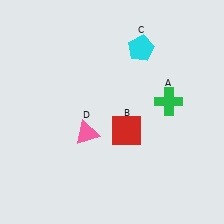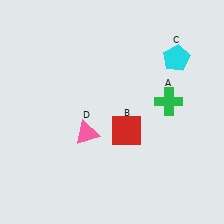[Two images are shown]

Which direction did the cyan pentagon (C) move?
The cyan pentagon (C) moved right.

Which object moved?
The cyan pentagon (C) moved right.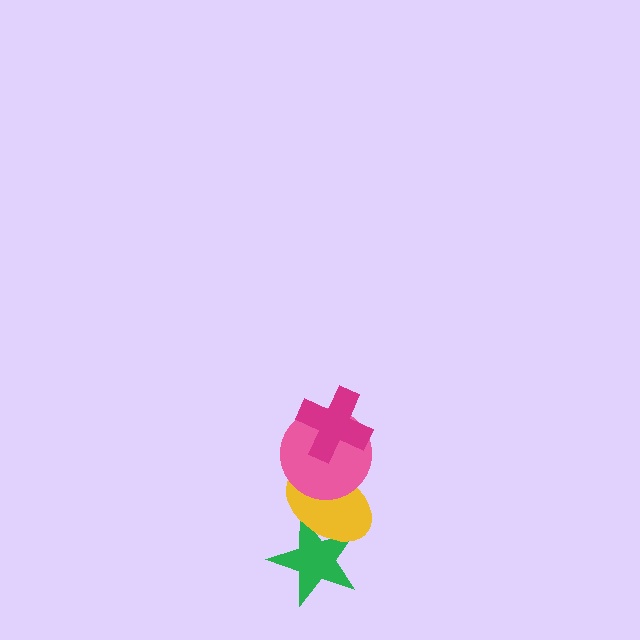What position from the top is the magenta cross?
The magenta cross is 1st from the top.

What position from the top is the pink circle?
The pink circle is 2nd from the top.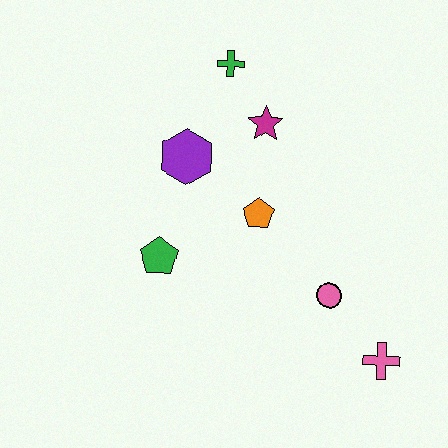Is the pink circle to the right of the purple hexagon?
Yes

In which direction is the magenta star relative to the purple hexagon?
The magenta star is to the right of the purple hexagon.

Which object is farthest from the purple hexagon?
The pink cross is farthest from the purple hexagon.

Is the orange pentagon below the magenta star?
Yes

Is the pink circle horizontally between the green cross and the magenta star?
No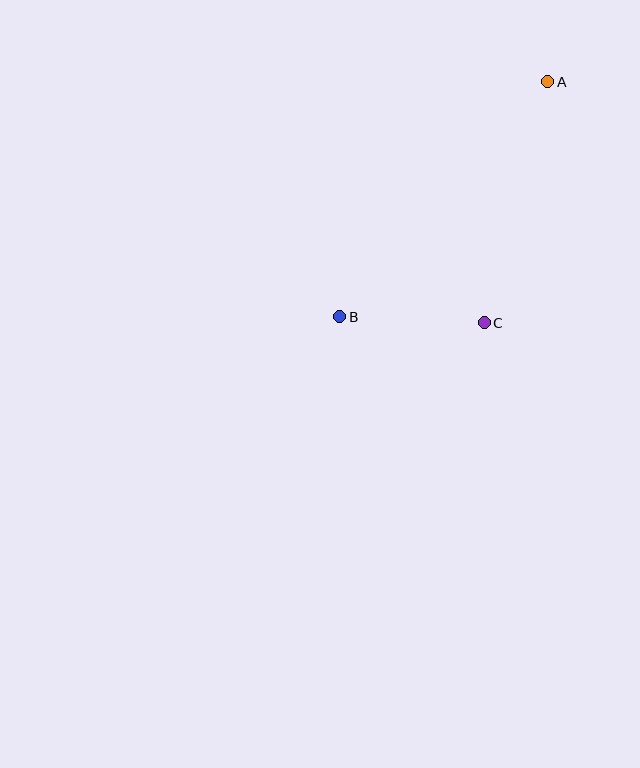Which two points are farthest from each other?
Points A and B are farthest from each other.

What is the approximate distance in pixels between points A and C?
The distance between A and C is approximately 249 pixels.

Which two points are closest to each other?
Points B and C are closest to each other.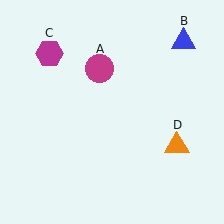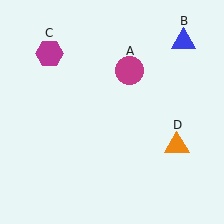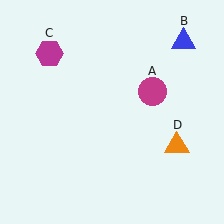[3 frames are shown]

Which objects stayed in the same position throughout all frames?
Blue triangle (object B) and magenta hexagon (object C) and orange triangle (object D) remained stationary.